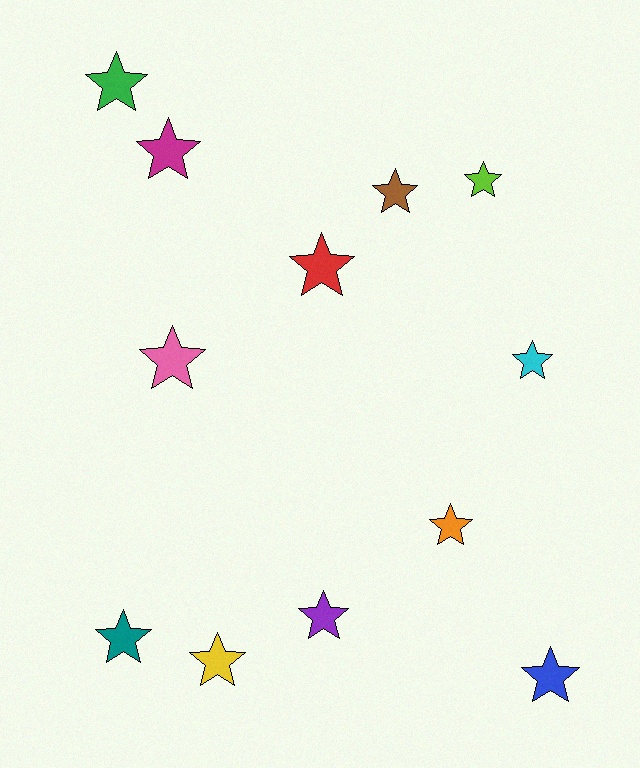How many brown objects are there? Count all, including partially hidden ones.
There is 1 brown object.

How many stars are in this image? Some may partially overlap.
There are 12 stars.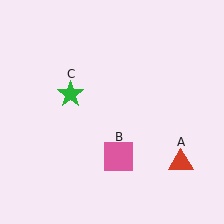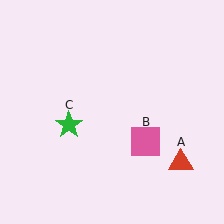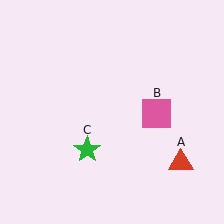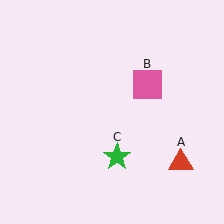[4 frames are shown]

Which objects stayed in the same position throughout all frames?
Red triangle (object A) remained stationary.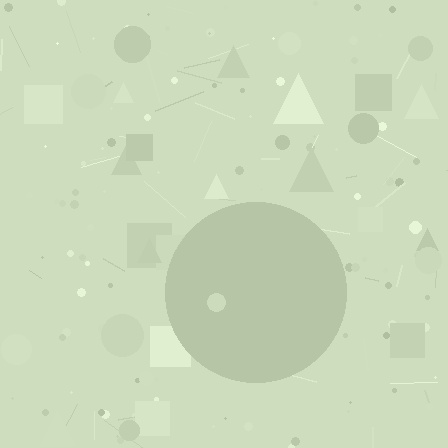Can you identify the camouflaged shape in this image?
The camouflaged shape is a circle.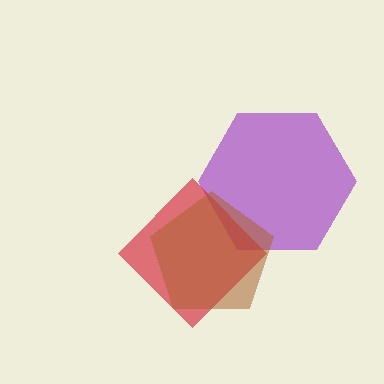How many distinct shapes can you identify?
There are 3 distinct shapes: a purple hexagon, a red diamond, a brown pentagon.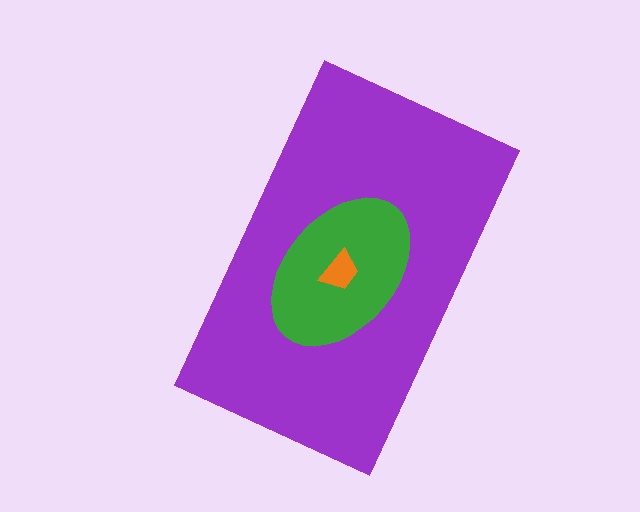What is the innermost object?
The orange trapezoid.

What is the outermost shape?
The purple rectangle.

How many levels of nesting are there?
3.